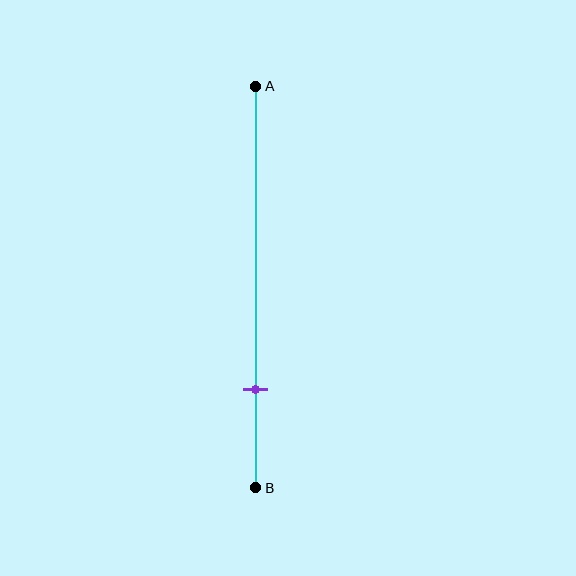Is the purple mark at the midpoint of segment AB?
No, the mark is at about 75% from A, not at the 50% midpoint.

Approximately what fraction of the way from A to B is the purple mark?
The purple mark is approximately 75% of the way from A to B.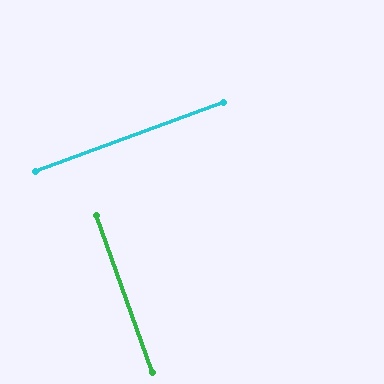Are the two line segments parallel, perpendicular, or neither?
Perpendicular — they meet at approximately 89°.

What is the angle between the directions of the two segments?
Approximately 89 degrees.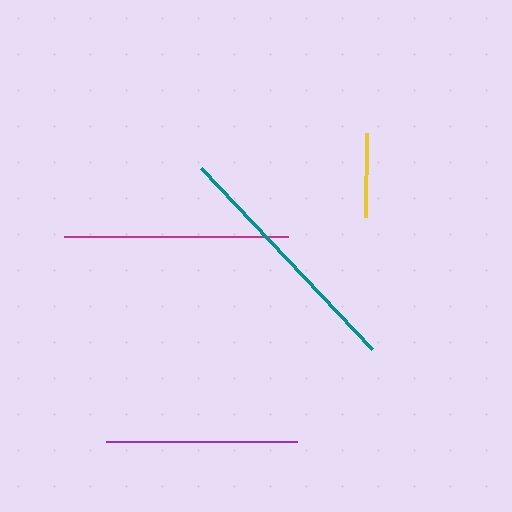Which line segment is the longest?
The teal line is the longest at approximately 249 pixels.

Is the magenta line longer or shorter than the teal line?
The teal line is longer than the magenta line.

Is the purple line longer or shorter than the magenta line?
The magenta line is longer than the purple line.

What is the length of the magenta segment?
The magenta segment is approximately 224 pixels long.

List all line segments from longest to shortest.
From longest to shortest: teal, magenta, purple, yellow.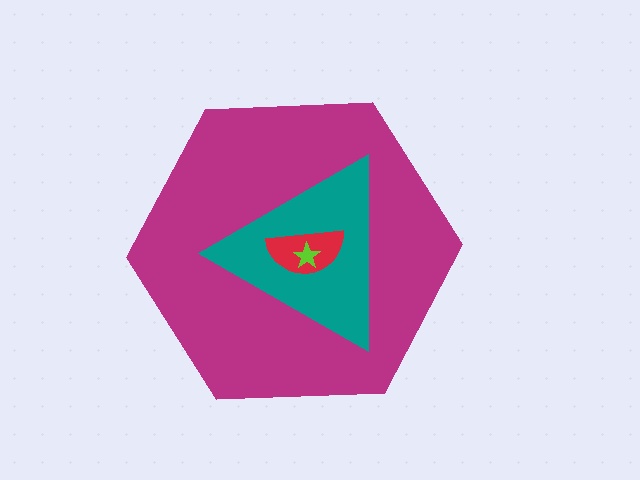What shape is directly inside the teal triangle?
The red semicircle.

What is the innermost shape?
The lime star.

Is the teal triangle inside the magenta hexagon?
Yes.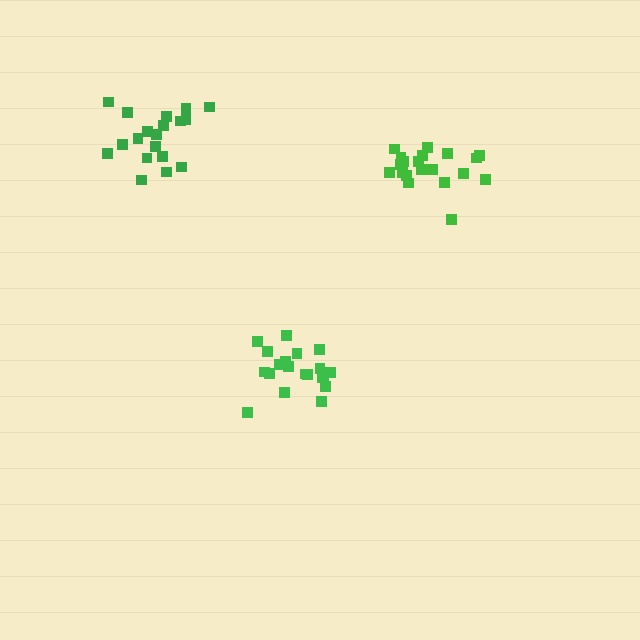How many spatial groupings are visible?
There are 3 spatial groupings.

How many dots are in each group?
Group 1: 21 dots, Group 2: 20 dots, Group 3: 19 dots (60 total).